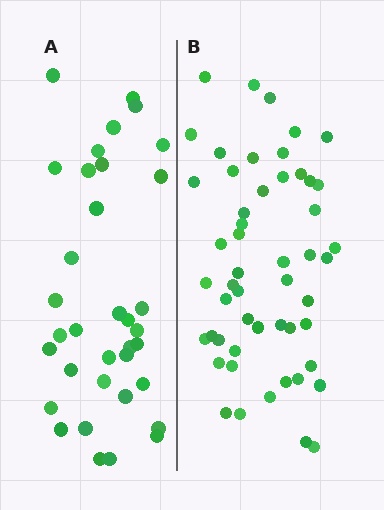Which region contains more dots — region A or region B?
Region B (the right region) has more dots.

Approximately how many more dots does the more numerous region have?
Region B has approximately 15 more dots than region A.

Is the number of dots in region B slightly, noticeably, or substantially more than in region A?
Region B has substantially more. The ratio is roughly 1.5 to 1.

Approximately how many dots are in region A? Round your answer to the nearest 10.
About 40 dots. (The exact count is 35, which rounds to 40.)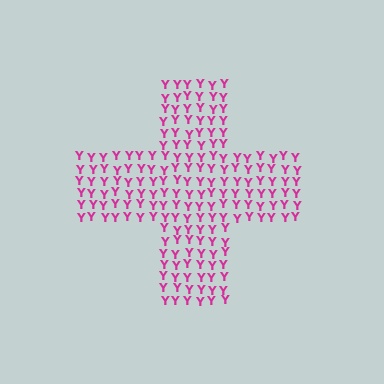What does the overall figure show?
The overall figure shows a cross.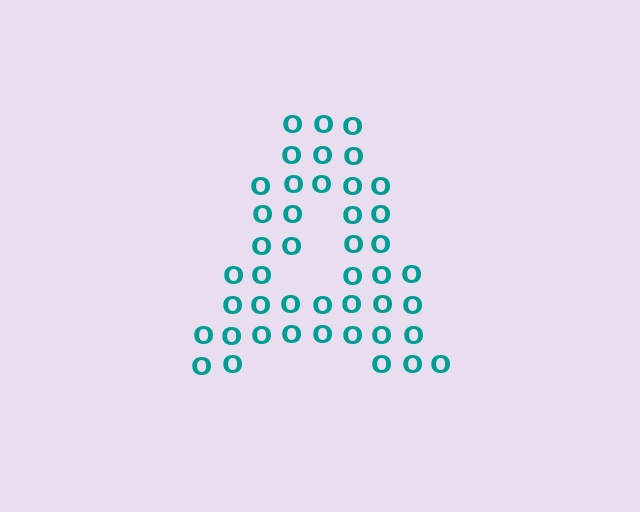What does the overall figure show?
The overall figure shows the letter A.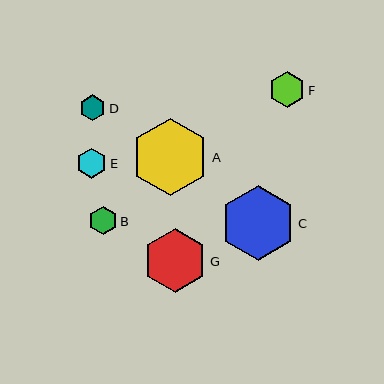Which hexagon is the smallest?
Hexagon D is the smallest with a size of approximately 26 pixels.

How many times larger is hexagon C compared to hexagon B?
Hexagon C is approximately 2.6 times the size of hexagon B.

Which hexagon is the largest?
Hexagon A is the largest with a size of approximately 77 pixels.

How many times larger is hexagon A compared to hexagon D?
Hexagon A is approximately 2.9 times the size of hexagon D.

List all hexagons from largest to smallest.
From largest to smallest: A, C, G, F, E, B, D.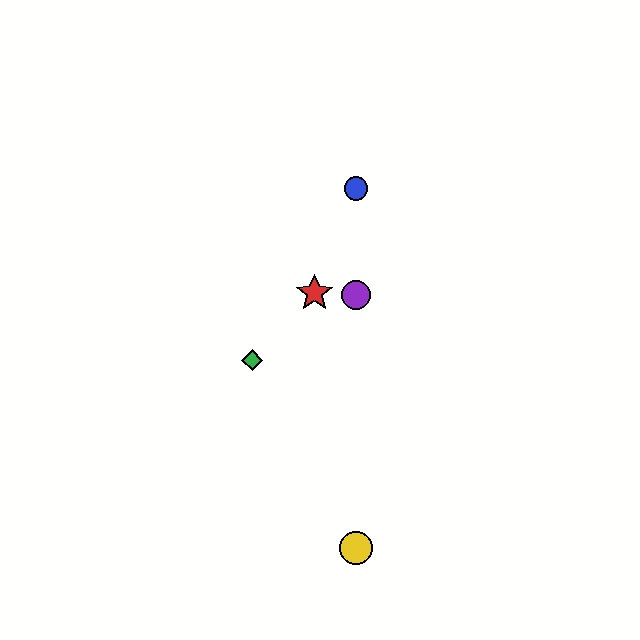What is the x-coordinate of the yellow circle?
The yellow circle is at x≈356.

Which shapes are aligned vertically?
The blue circle, the yellow circle, the purple circle are aligned vertically.